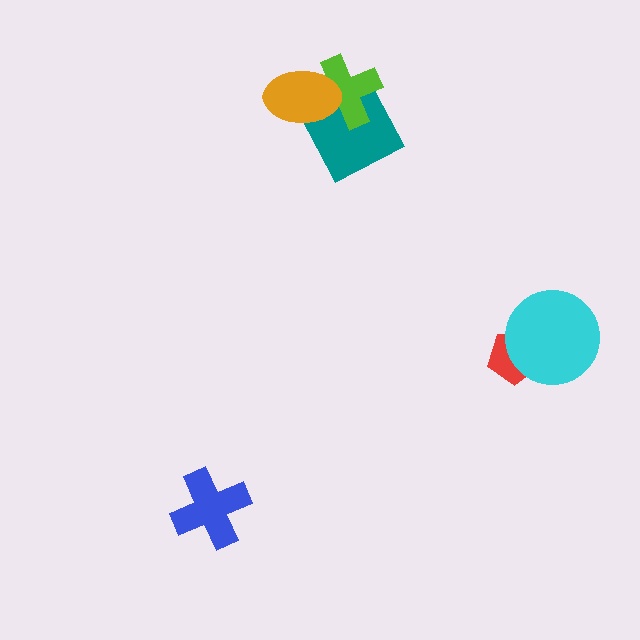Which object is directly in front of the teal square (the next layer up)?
The lime cross is directly in front of the teal square.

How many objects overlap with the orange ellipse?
2 objects overlap with the orange ellipse.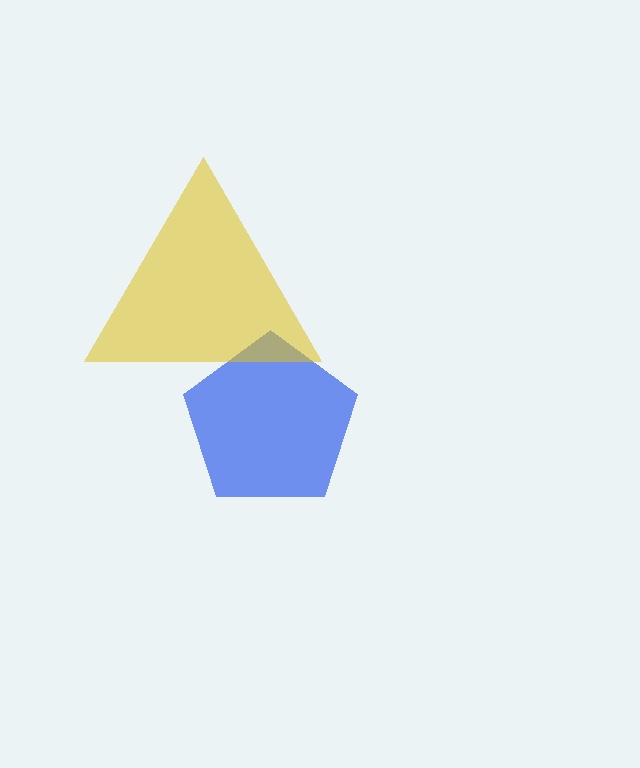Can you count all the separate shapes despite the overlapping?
Yes, there are 2 separate shapes.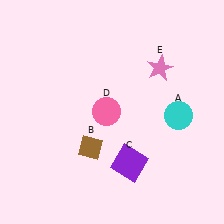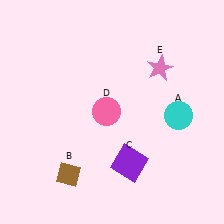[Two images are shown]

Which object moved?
The brown diamond (B) moved down.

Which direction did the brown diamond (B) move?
The brown diamond (B) moved down.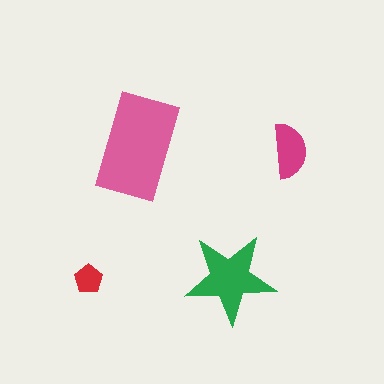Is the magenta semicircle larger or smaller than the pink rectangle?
Smaller.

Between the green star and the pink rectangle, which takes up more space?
The pink rectangle.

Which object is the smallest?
The red pentagon.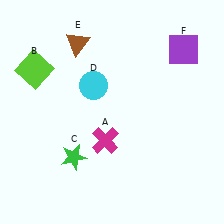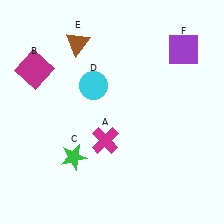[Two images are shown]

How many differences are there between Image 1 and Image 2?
There is 1 difference between the two images.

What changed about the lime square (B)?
In Image 1, B is lime. In Image 2, it changed to magenta.